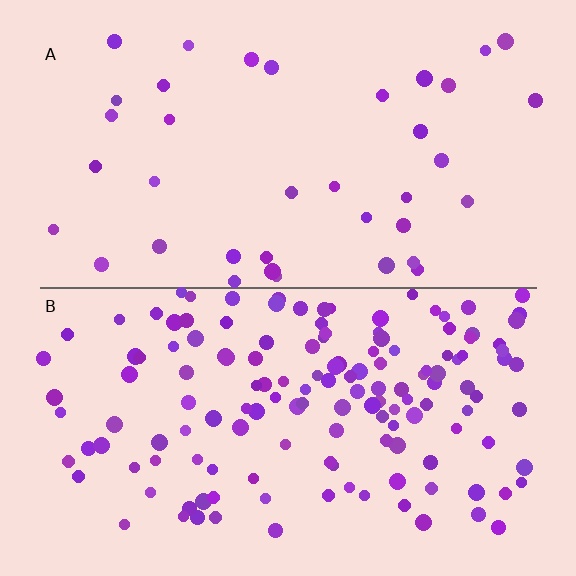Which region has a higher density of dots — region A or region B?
B (the bottom).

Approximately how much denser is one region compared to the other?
Approximately 3.9× — region B over region A.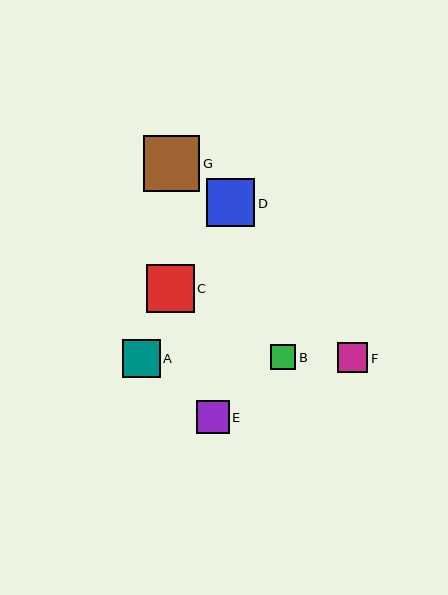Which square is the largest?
Square G is the largest with a size of approximately 56 pixels.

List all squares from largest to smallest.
From largest to smallest: G, D, C, A, E, F, B.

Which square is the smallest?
Square B is the smallest with a size of approximately 25 pixels.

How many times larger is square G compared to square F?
Square G is approximately 1.9 times the size of square F.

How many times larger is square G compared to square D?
Square G is approximately 1.2 times the size of square D.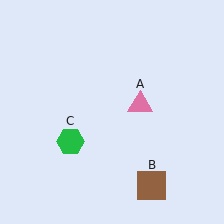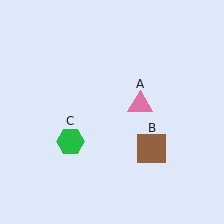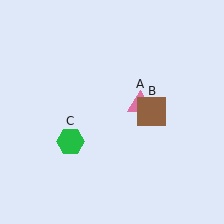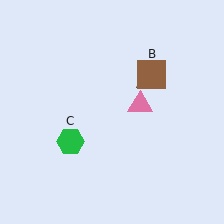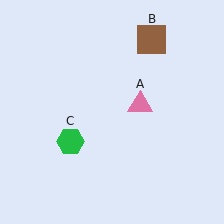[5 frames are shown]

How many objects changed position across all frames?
1 object changed position: brown square (object B).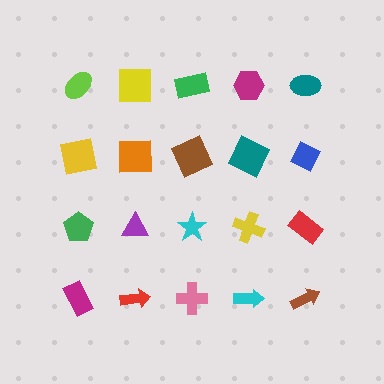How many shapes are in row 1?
5 shapes.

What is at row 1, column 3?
A green rectangle.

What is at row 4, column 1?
A magenta rectangle.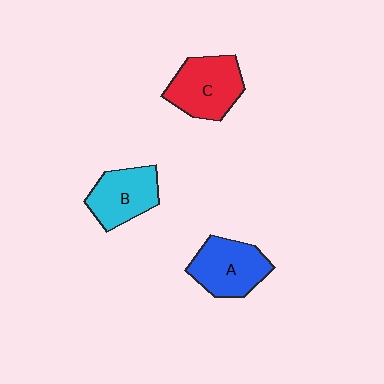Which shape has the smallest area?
Shape B (cyan).